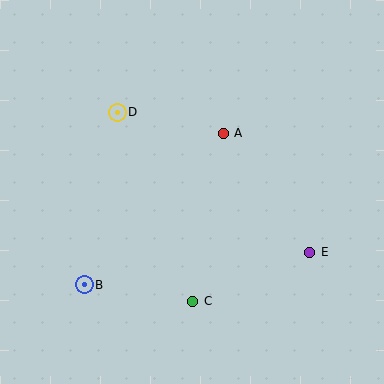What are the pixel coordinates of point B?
Point B is at (84, 285).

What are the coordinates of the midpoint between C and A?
The midpoint between C and A is at (208, 217).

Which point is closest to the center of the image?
Point A at (223, 133) is closest to the center.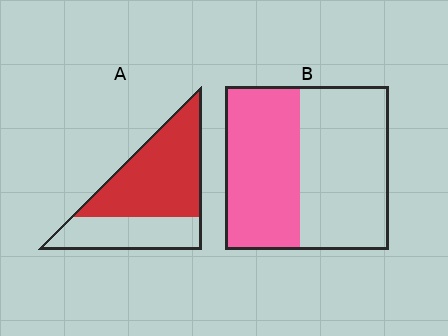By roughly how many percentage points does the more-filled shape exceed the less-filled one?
By roughly 20 percentage points (A over B).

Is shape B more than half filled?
No.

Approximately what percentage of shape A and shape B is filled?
A is approximately 65% and B is approximately 45%.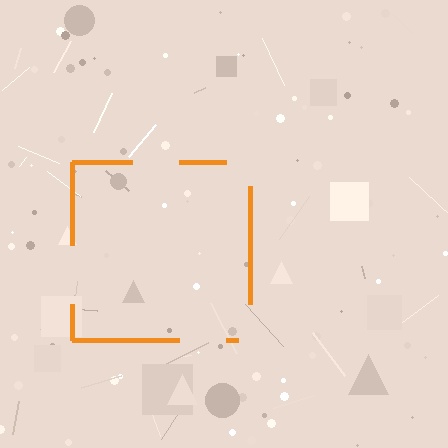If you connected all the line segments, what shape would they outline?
They would outline a square.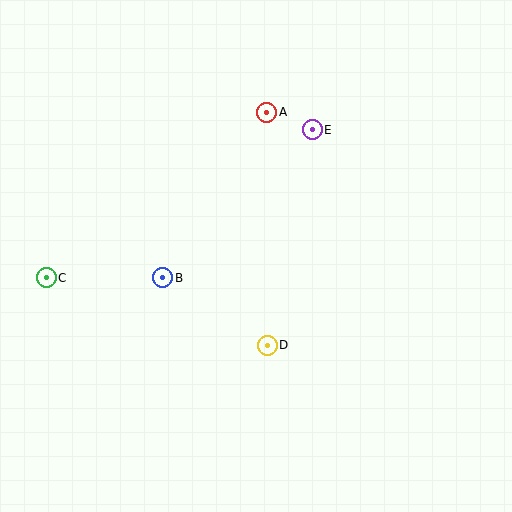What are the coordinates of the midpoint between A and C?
The midpoint between A and C is at (156, 195).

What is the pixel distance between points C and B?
The distance between C and B is 117 pixels.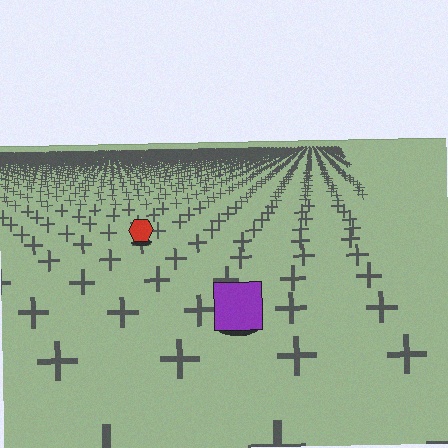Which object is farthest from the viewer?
The red hexagon is farthest from the viewer. It appears smaller and the ground texture around it is denser.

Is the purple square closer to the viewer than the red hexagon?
Yes. The purple square is closer — you can tell from the texture gradient: the ground texture is coarser near it.